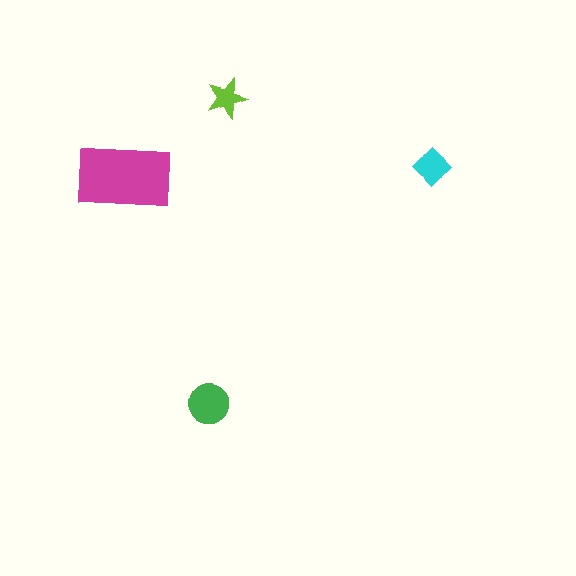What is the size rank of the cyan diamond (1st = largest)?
3rd.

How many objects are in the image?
There are 4 objects in the image.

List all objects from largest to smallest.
The magenta rectangle, the green circle, the cyan diamond, the lime star.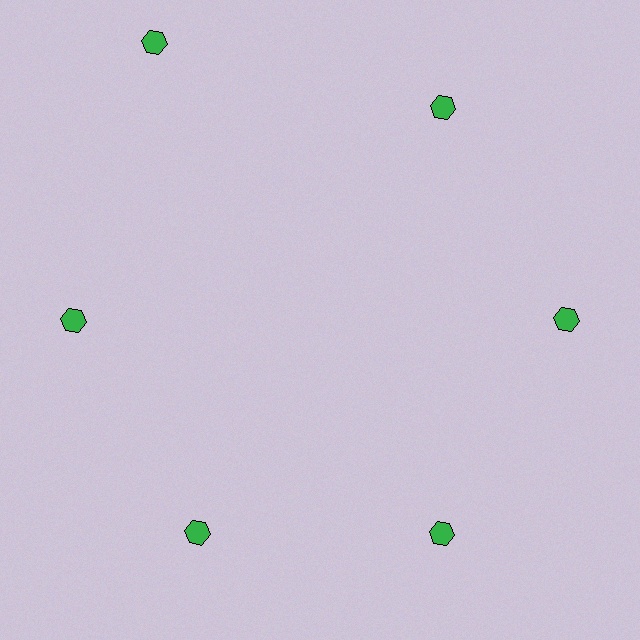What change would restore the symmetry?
The symmetry would be restored by moving it inward, back onto the ring so that all 6 hexagons sit at equal angles and equal distance from the center.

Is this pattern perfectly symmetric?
No. The 6 green hexagons are arranged in a ring, but one element near the 11 o'clock position is pushed outward from the center, breaking the 6-fold rotational symmetry.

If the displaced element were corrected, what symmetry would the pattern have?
It would have 6-fold rotational symmetry — the pattern would map onto itself every 60 degrees.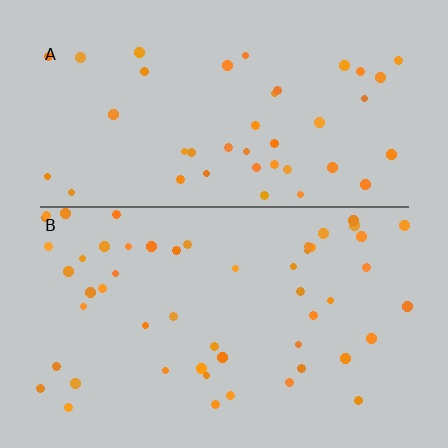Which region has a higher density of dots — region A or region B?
B (the bottom).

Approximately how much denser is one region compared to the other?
Approximately 1.2× — region B over region A.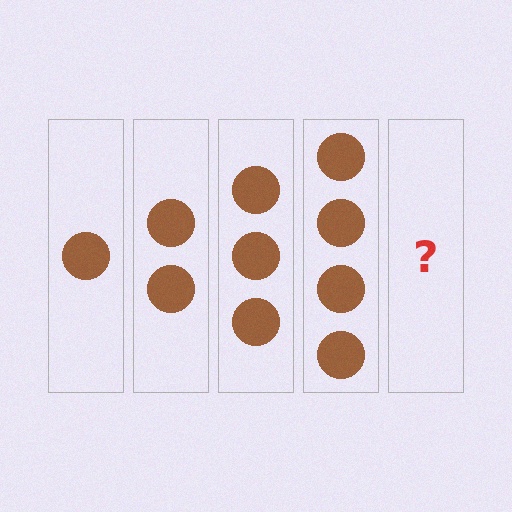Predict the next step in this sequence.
The next step is 5 circles.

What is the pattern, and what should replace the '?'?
The pattern is that each step adds one more circle. The '?' should be 5 circles.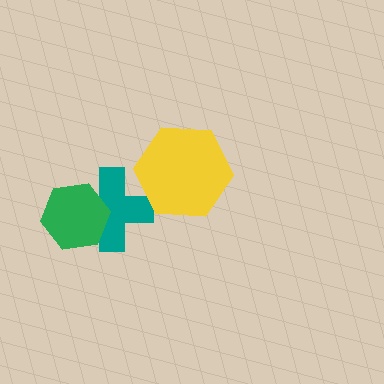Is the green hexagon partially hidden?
No, no other shape covers it.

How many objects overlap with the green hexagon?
1 object overlaps with the green hexagon.